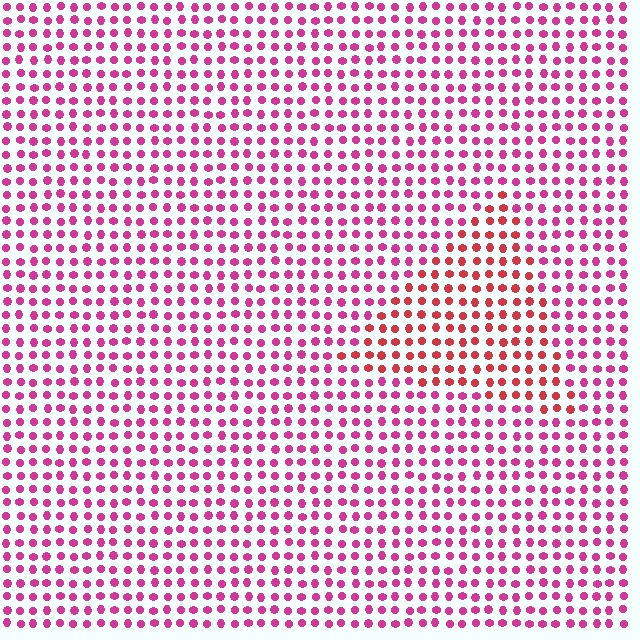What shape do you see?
I see a triangle.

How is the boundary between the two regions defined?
The boundary is defined purely by a slight shift in hue (about 33 degrees). Spacing, size, and orientation are identical on both sides.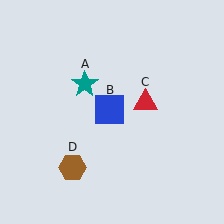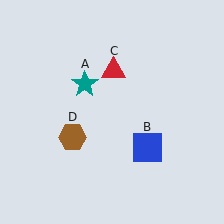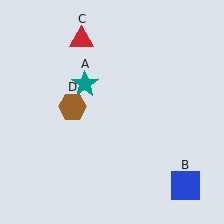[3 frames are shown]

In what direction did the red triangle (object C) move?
The red triangle (object C) moved up and to the left.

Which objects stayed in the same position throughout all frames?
Teal star (object A) remained stationary.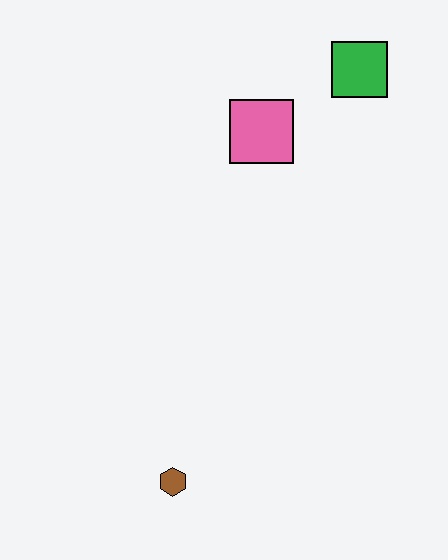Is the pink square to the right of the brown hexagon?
Yes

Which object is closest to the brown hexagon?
The pink square is closest to the brown hexagon.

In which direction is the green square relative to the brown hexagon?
The green square is above the brown hexagon.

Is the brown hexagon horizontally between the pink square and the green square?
No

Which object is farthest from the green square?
The brown hexagon is farthest from the green square.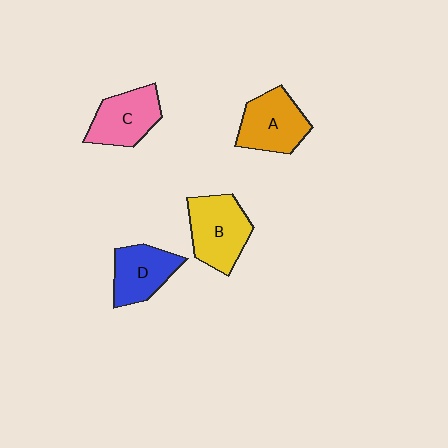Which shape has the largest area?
Shape B (yellow).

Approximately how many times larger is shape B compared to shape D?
Approximately 1.2 times.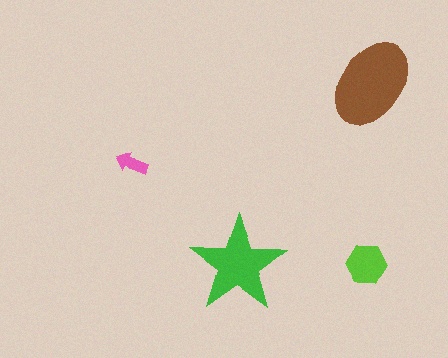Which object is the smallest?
The pink arrow.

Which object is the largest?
The brown ellipse.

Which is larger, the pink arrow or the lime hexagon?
The lime hexagon.